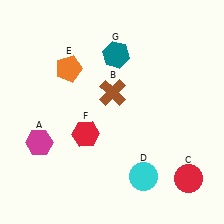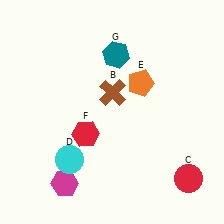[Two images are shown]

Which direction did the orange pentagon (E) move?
The orange pentagon (E) moved right.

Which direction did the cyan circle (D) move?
The cyan circle (D) moved left.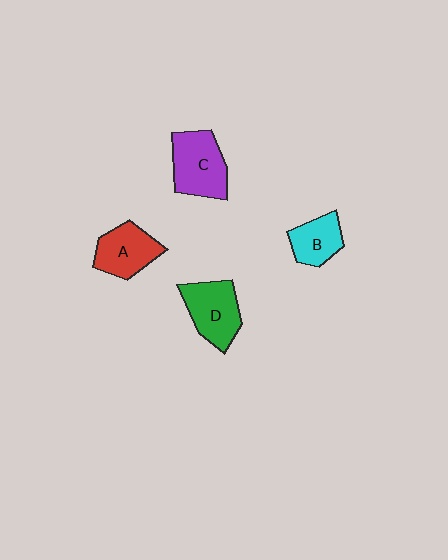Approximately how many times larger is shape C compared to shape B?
Approximately 1.5 times.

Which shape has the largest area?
Shape C (purple).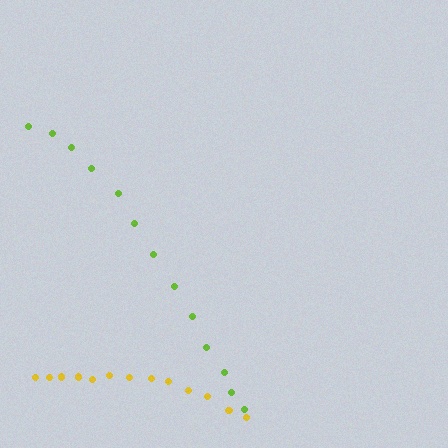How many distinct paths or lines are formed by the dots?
There are 2 distinct paths.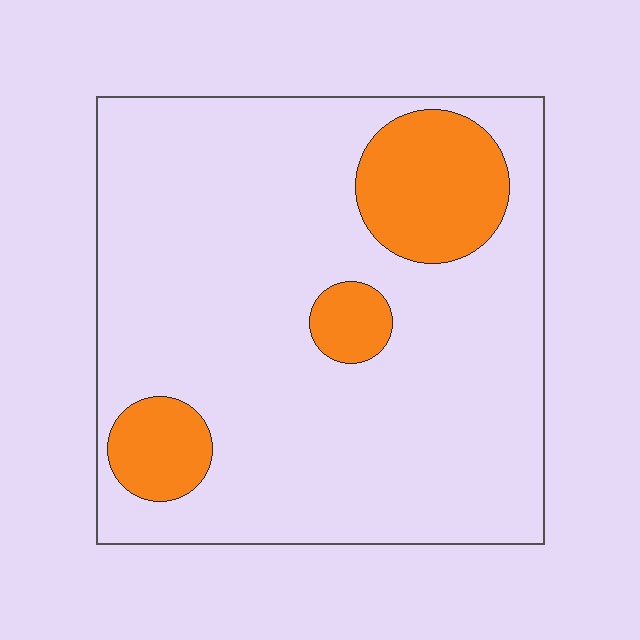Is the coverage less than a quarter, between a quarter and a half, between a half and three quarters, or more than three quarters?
Less than a quarter.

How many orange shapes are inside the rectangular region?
3.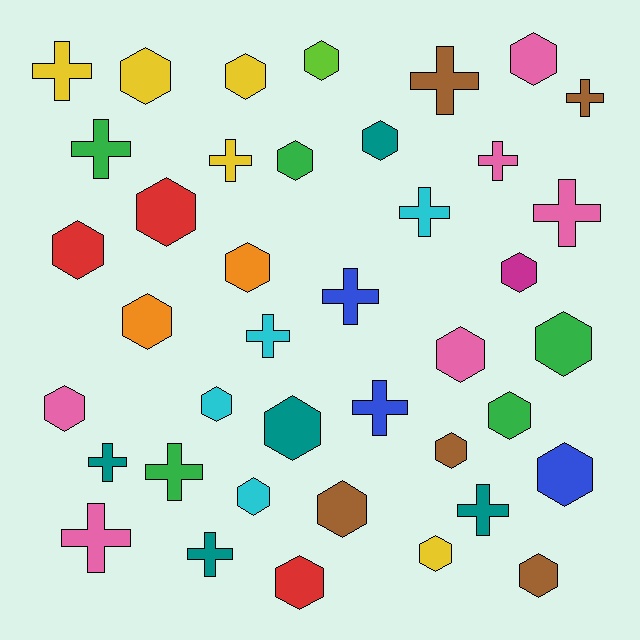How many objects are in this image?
There are 40 objects.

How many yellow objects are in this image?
There are 5 yellow objects.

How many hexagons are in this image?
There are 24 hexagons.